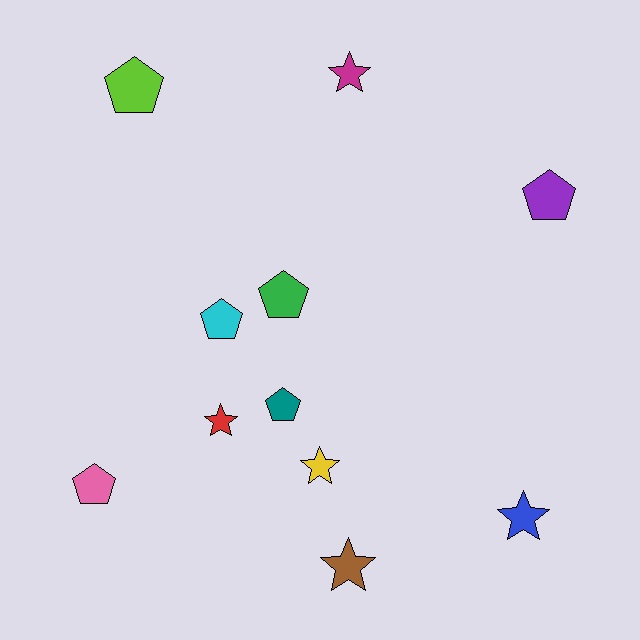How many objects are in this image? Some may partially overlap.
There are 11 objects.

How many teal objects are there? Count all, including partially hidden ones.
There is 1 teal object.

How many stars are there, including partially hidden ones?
There are 5 stars.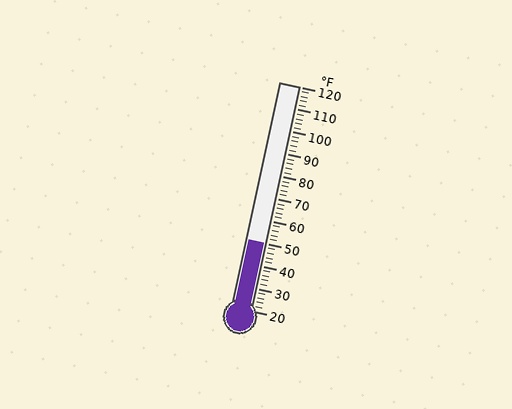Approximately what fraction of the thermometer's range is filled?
The thermometer is filled to approximately 30% of its range.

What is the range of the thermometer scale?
The thermometer scale ranges from 20°F to 120°F.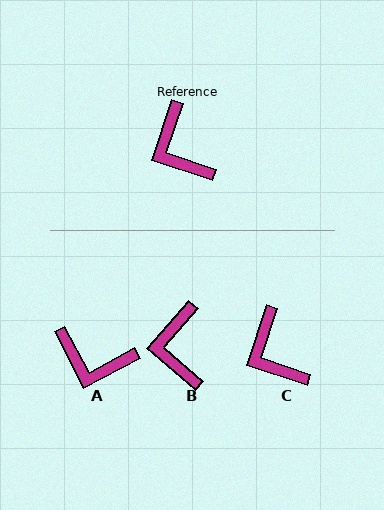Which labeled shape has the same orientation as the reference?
C.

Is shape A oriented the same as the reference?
No, it is off by about 46 degrees.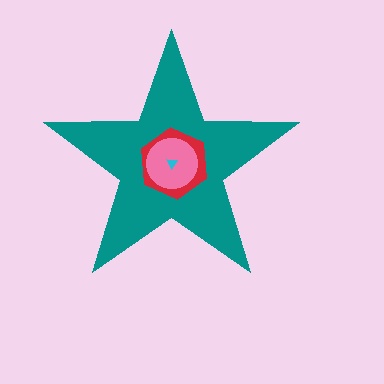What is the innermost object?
The cyan triangle.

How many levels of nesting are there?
4.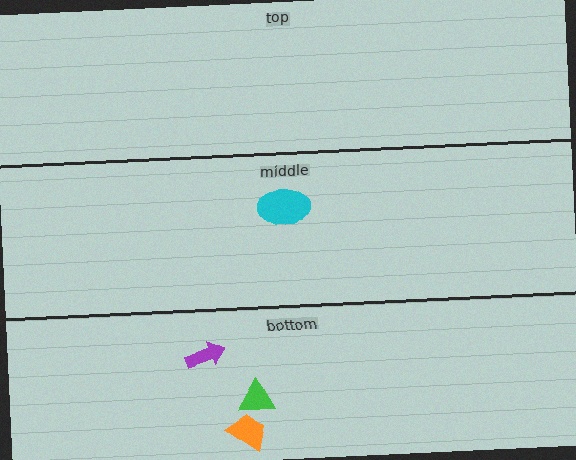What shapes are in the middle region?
The cyan ellipse.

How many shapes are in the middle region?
1.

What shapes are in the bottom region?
The orange trapezoid, the purple arrow, the green triangle.